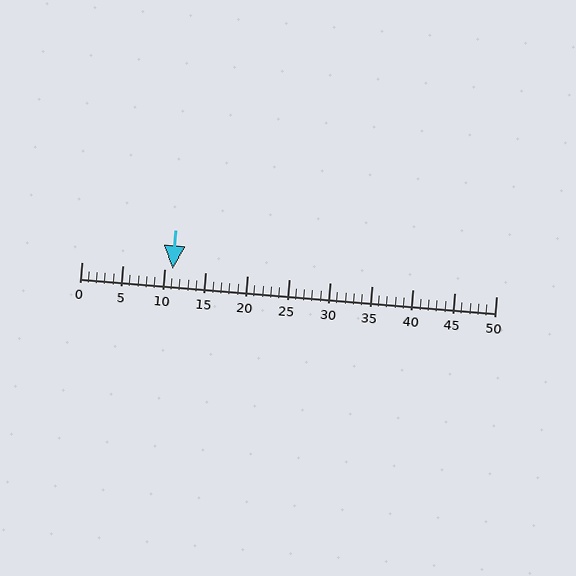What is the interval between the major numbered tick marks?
The major tick marks are spaced 5 units apart.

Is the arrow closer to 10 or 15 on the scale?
The arrow is closer to 10.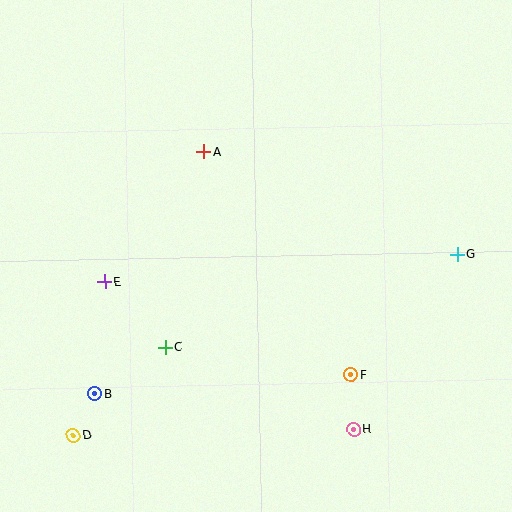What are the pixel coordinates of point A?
Point A is at (204, 152).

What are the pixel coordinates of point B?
Point B is at (95, 394).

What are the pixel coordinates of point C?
Point C is at (165, 347).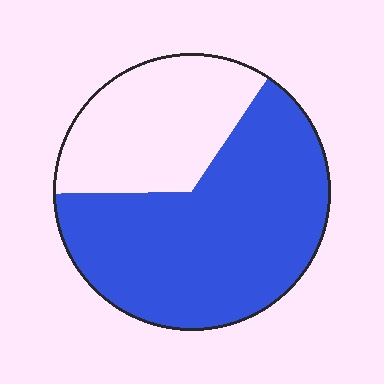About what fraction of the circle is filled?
About two thirds (2/3).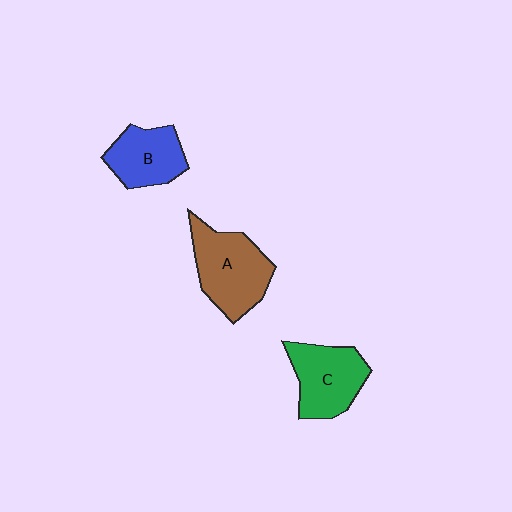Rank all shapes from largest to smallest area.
From largest to smallest: A (brown), C (green), B (blue).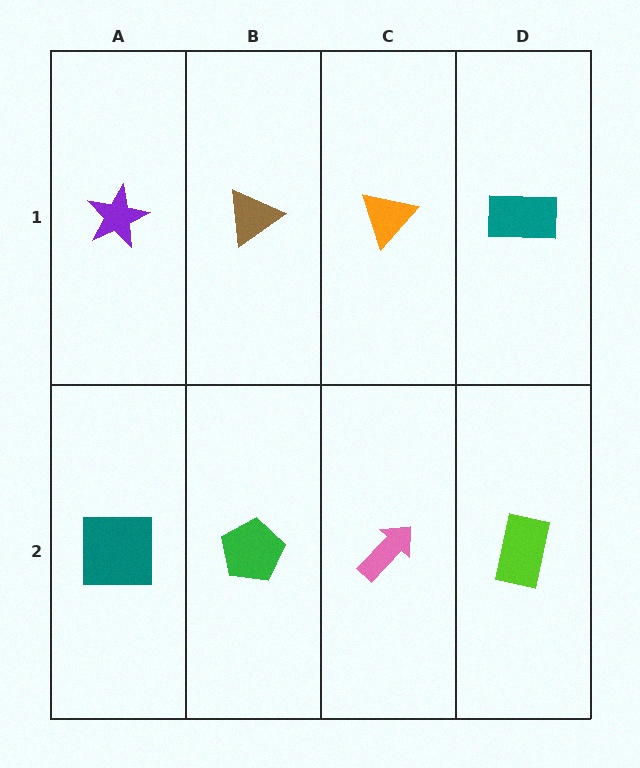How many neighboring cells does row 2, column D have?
2.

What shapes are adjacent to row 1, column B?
A green pentagon (row 2, column B), a purple star (row 1, column A), an orange triangle (row 1, column C).